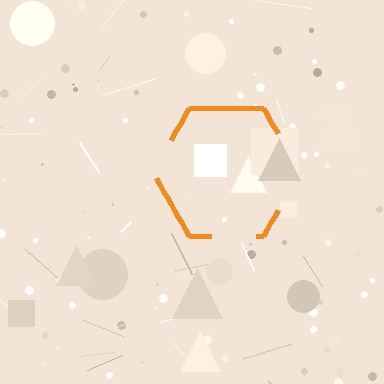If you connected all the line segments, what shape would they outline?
They would outline a hexagon.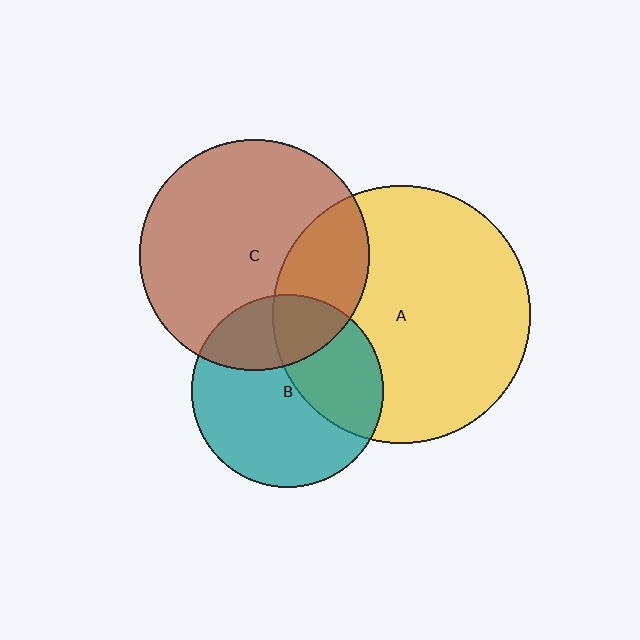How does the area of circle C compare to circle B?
Approximately 1.4 times.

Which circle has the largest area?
Circle A (yellow).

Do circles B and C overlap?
Yes.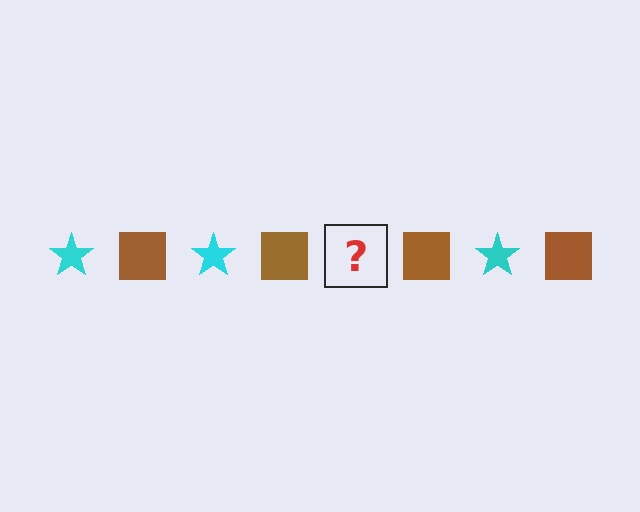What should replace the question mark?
The question mark should be replaced with a cyan star.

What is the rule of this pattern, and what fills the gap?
The rule is that the pattern alternates between cyan star and brown square. The gap should be filled with a cyan star.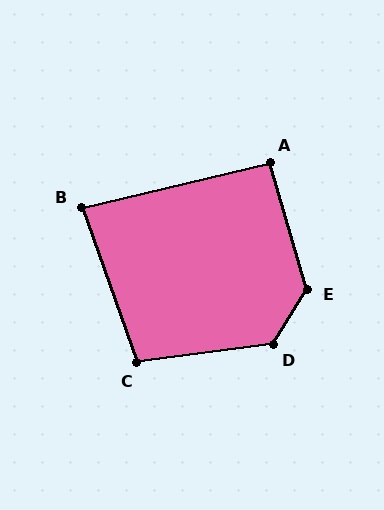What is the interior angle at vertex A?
Approximately 93 degrees (approximately right).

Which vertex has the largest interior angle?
E, at approximately 131 degrees.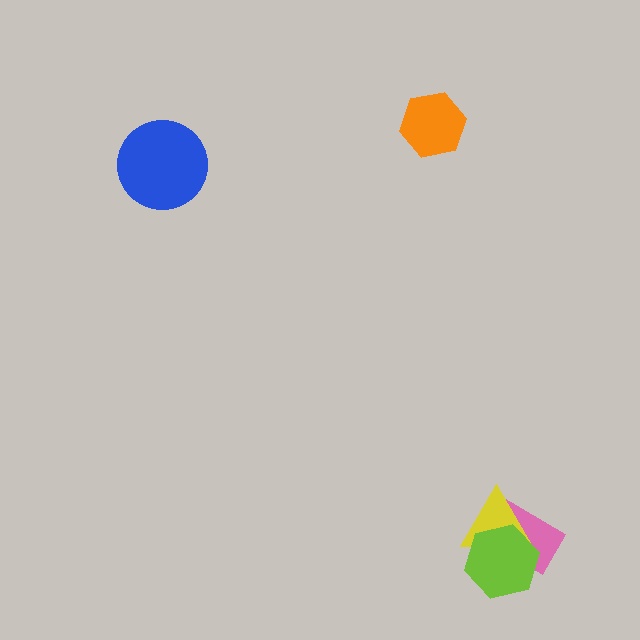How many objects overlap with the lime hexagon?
2 objects overlap with the lime hexagon.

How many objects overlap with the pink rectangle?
2 objects overlap with the pink rectangle.